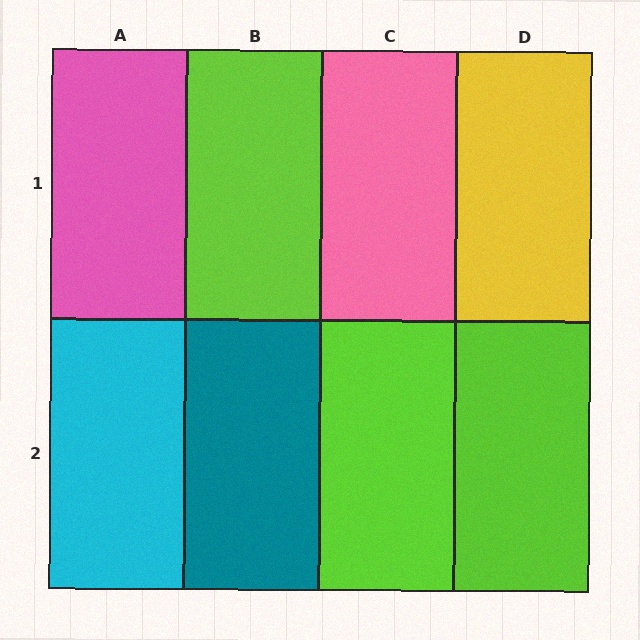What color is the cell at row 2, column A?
Cyan.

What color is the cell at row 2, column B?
Teal.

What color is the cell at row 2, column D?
Lime.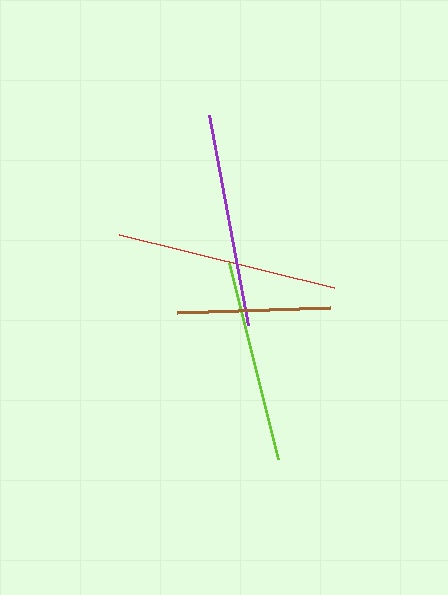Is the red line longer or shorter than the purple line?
The red line is longer than the purple line.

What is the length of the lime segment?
The lime segment is approximately 202 pixels long.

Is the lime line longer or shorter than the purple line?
The purple line is longer than the lime line.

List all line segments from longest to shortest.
From longest to shortest: red, purple, lime, brown.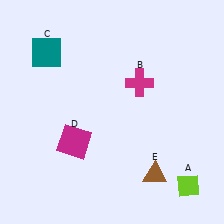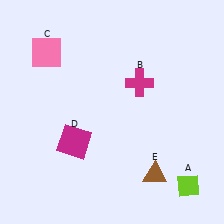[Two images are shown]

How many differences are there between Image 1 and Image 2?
There is 1 difference between the two images.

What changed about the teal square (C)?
In Image 1, C is teal. In Image 2, it changed to pink.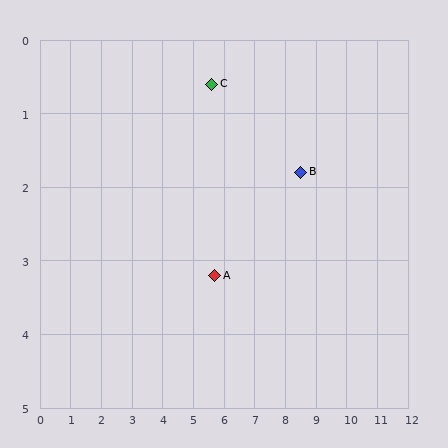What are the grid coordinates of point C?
Point C is at approximately (5.6, 0.6).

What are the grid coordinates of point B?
Point B is at approximately (8.5, 1.8).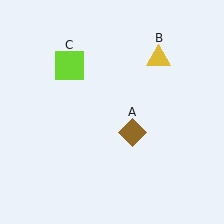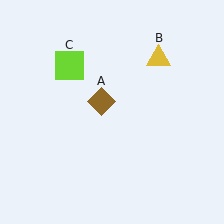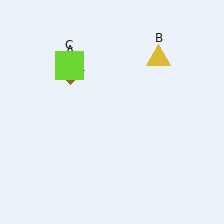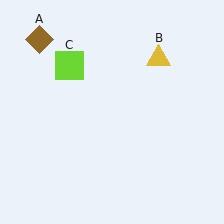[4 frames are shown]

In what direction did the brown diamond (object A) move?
The brown diamond (object A) moved up and to the left.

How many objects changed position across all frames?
1 object changed position: brown diamond (object A).